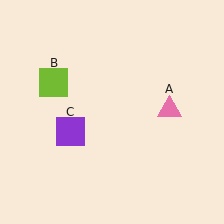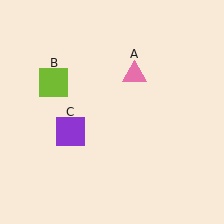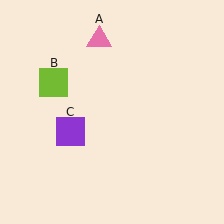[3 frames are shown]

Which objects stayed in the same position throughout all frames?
Lime square (object B) and purple square (object C) remained stationary.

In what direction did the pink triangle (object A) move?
The pink triangle (object A) moved up and to the left.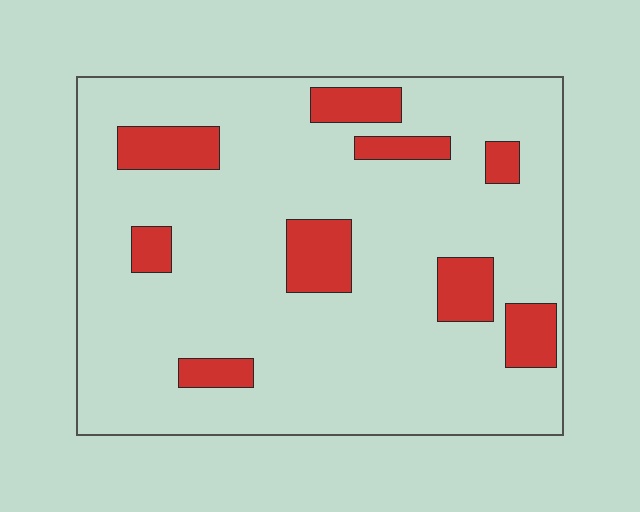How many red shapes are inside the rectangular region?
9.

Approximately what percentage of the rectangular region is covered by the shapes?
Approximately 15%.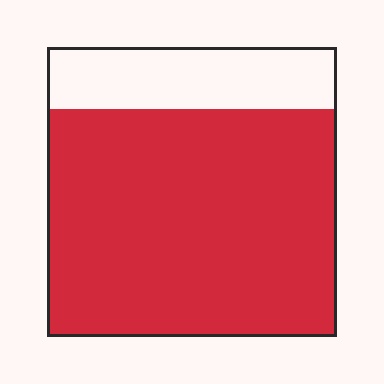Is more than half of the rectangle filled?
Yes.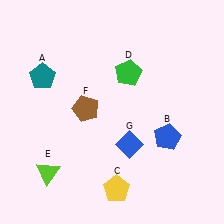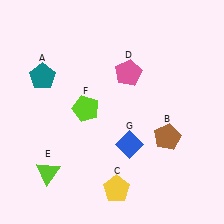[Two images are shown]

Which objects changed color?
B changed from blue to brown. D changed from green to pink. F changed from brown to lime.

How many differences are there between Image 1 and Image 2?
There are 3 differences between the two images.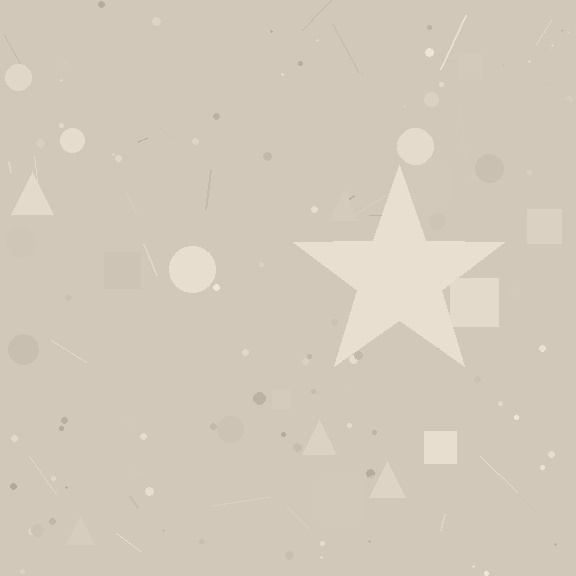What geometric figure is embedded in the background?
A star is embedded in the background.